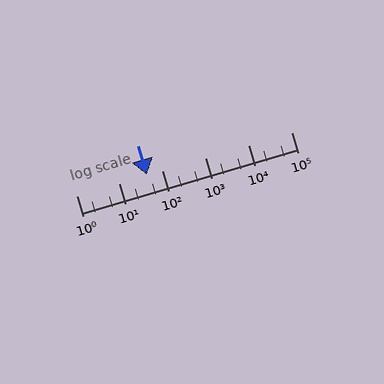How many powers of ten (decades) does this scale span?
The scale spans 5 decades, from 1 to 100000.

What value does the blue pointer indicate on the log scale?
The pointer indicates approximately 43.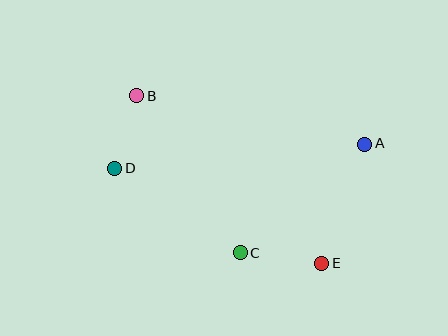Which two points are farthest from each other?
Points A and D are farthest from each other.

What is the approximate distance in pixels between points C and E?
The distance between C and E is approximately 83 pixels.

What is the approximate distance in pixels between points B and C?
The distance between B and C is approximately 187 pixels.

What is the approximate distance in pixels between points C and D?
The distance between C and D is approximately 151 pixels.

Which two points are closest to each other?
Points B and D are closest to each other.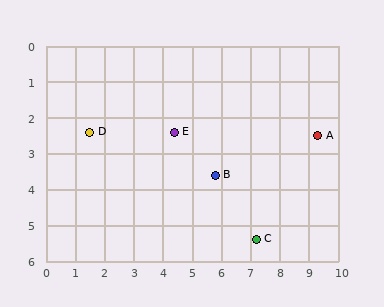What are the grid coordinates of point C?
Point C is at approximately (7.2, 5.4).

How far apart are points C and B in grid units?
Points C and B are about 2.3 grid units apart.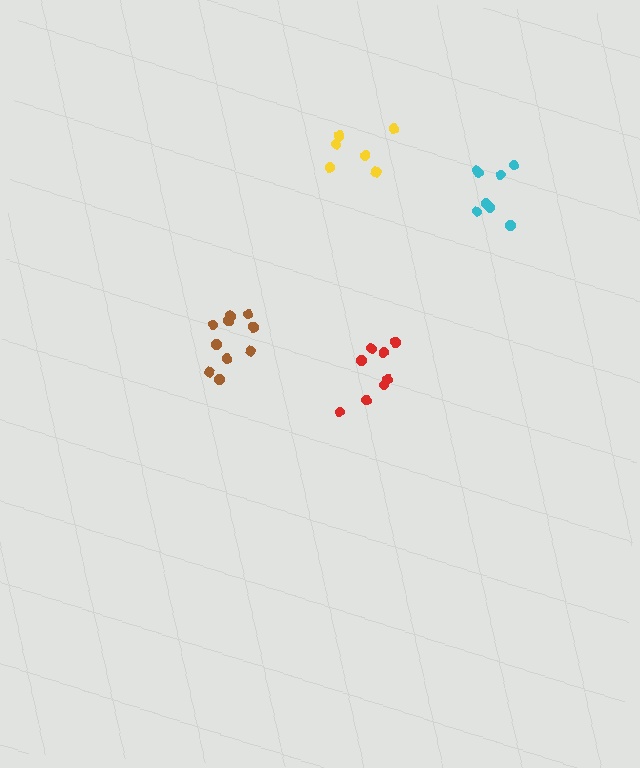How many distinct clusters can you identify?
There are 4 distinct clusters.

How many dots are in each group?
Group 1: 8 dots, Group 2: 7 dots, Group 3: 8 dots, Group 4: 10 dots (33 total).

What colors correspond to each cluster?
The clusters are colored: cyan, yellow, red, brown.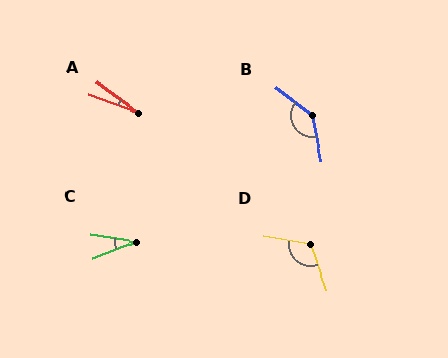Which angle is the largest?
B, at approximately 140 degrees.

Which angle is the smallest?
A, at approximately 16 degrees.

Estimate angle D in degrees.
Approximately 120 degrees.